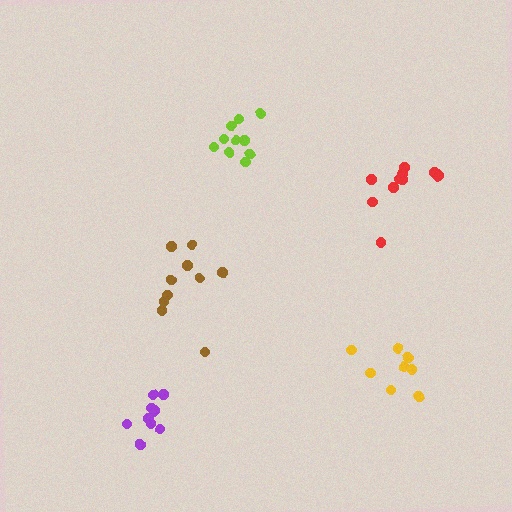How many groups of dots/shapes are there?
There are 5 groups.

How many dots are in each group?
Group 1: 9 dots, Group 2: 10 dots, Group 3: 10 dots, Group 4: 8 dots, Group 5: 10 dots (47 total).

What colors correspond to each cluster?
The clusters are colored: purple, brown, red, yellow, lime.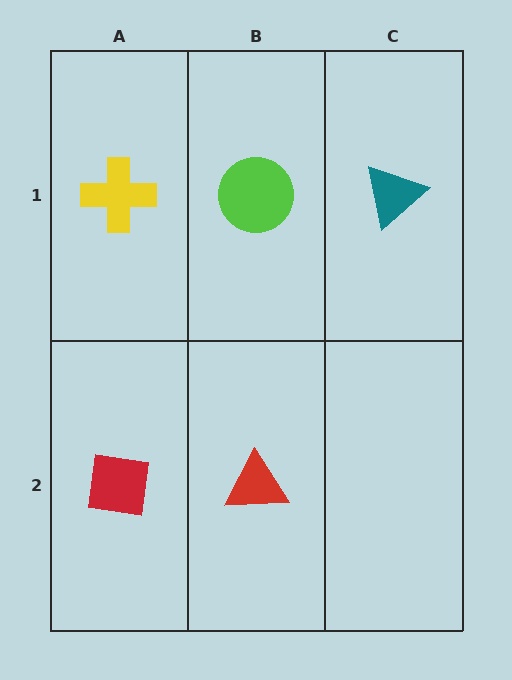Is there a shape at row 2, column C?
No, that cell is empty.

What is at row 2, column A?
A red square.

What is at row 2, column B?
A red triangle.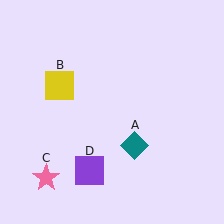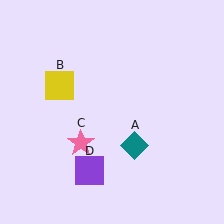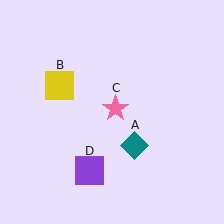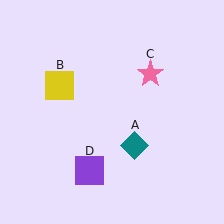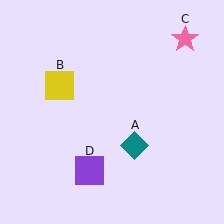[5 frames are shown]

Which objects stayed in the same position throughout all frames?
Teal diamond (object A) and yellow square (object B) and purple square (object D) remained stationary.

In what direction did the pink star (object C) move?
The pink star (object C) moved up and to the right.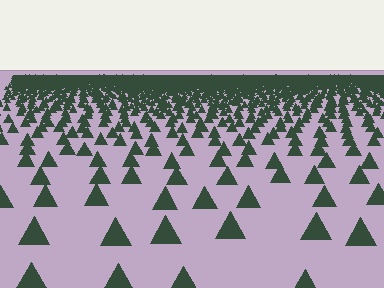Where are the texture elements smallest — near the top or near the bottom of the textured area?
Near the top.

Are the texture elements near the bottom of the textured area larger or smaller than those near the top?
Larger. Near the bottom, elements are closer to the viewer and appear at a bigger on-screen size.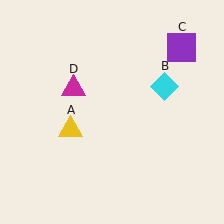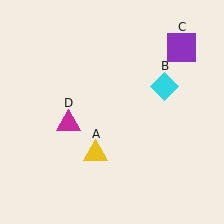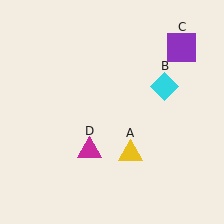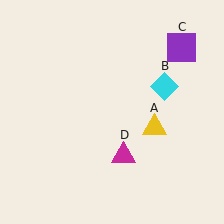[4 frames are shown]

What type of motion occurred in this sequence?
The yellow triangle (object A), magenta triangle (object D) rotated counterclockwise around the center of the scene.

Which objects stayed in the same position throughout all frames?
Cyan diamond (object B) and purple square (object C) remained stationary.